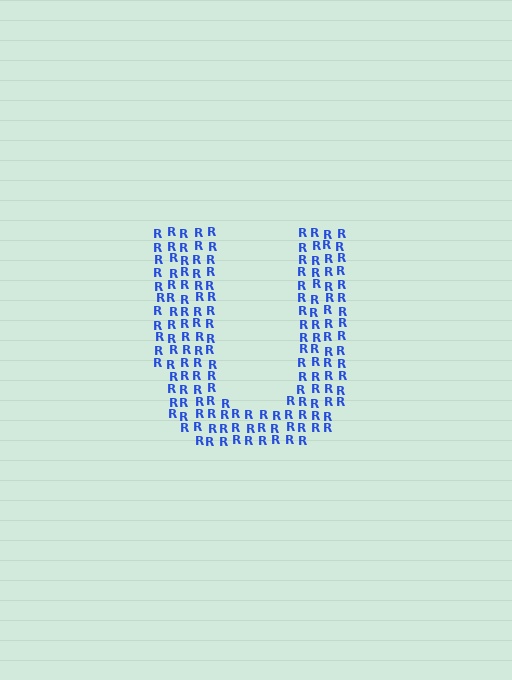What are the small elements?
The small elements are letter R's.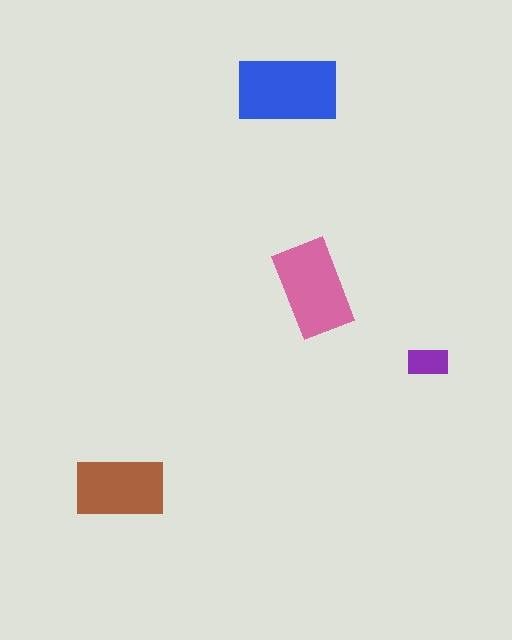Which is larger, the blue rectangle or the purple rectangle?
The blue one.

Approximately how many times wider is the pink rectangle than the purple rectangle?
About 2.5 times wider.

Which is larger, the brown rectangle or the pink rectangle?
The pink one.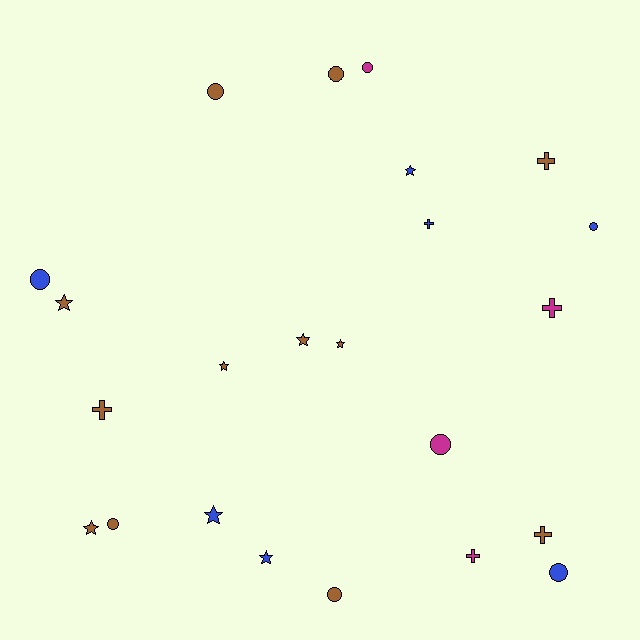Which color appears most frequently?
Brown, with 12 objects.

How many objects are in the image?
There are 23 objects.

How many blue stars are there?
There are 3 blue stars.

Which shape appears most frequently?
Circle, with 9 objects.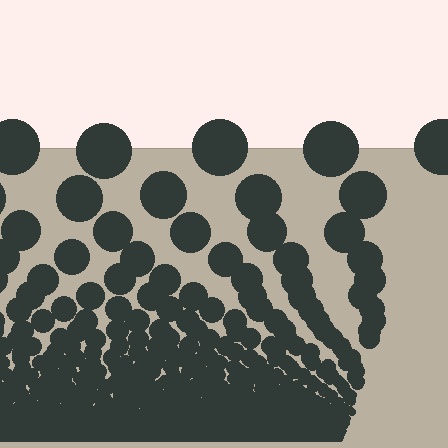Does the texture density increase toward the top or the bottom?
Density increases toward the bottom.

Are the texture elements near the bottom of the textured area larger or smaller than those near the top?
Smaller. The gradient is inverted — elements near the bottom are smaller and denser.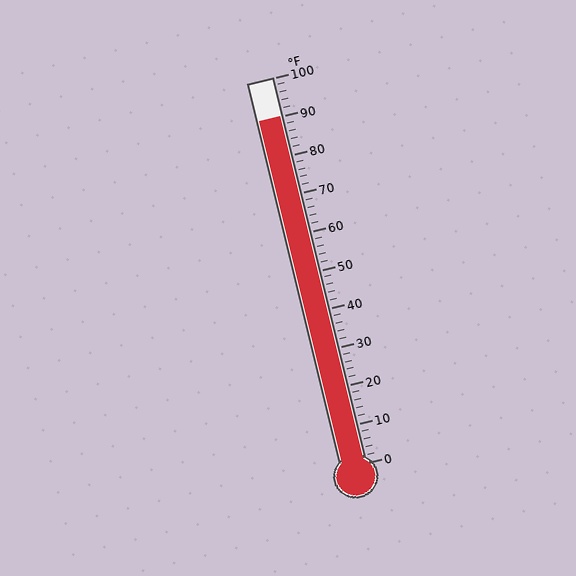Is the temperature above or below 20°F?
The temperature is above 20°F.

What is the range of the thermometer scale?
The thermometer scale ranges from 0°F to 100°F.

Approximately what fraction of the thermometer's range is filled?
The thermometer is filled to approximately 90% of its range.